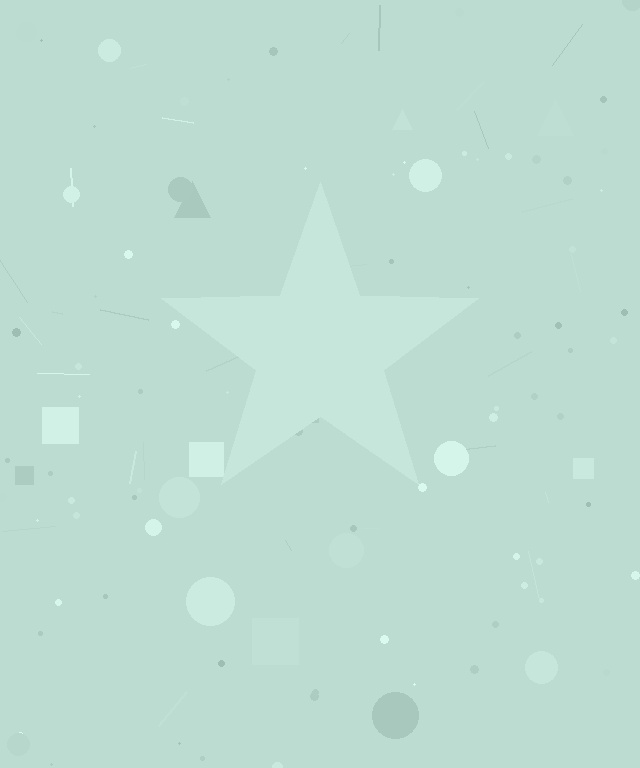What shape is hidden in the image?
A star is hidden in the image.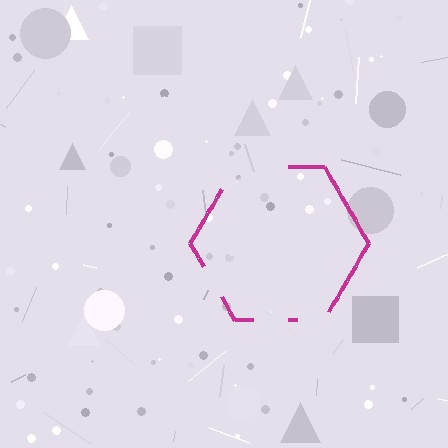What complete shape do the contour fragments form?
The contour fragments form a hexagon.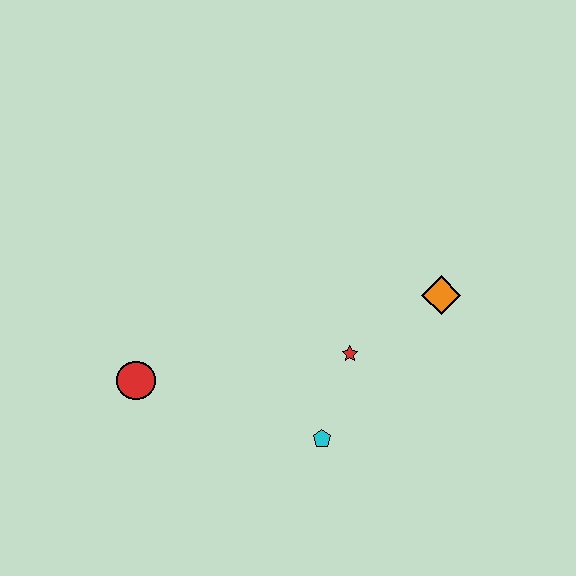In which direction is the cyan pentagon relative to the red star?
The cyan pentagon is below the red star.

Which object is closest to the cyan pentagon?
The red star is closest to the cyan pentagon.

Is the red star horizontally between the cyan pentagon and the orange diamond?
Yes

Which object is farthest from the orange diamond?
The red circle is farthest from the orange diamond.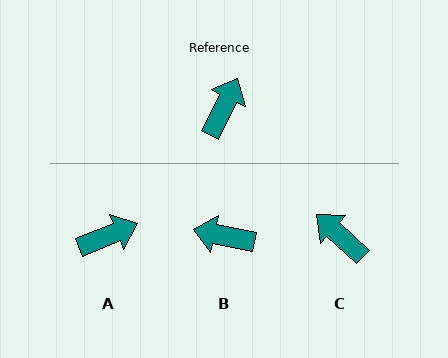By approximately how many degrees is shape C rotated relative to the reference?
Approximately 74 degrees counter-clockwise.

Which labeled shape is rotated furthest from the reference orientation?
B, about 104 degrees away.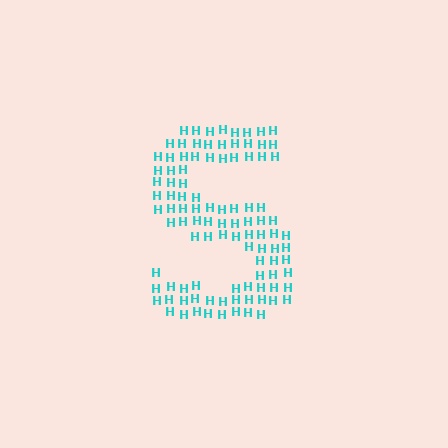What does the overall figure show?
The overall figure shows the letter S.